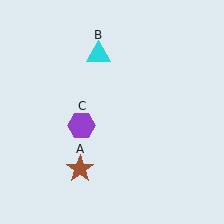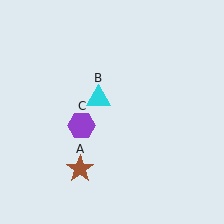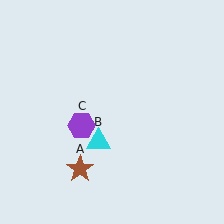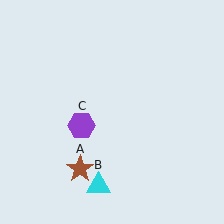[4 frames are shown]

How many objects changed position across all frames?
1 object changed position: cyan triangle (object B).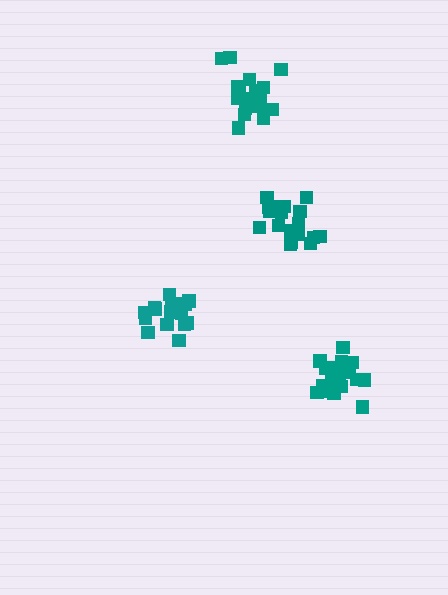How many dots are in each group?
Group 1: 19 dots, Group 2: 19 dots, Group 3: 21 dots, Group 4: 17 dots (76 total).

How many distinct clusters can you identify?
There are 4 distinct clusters.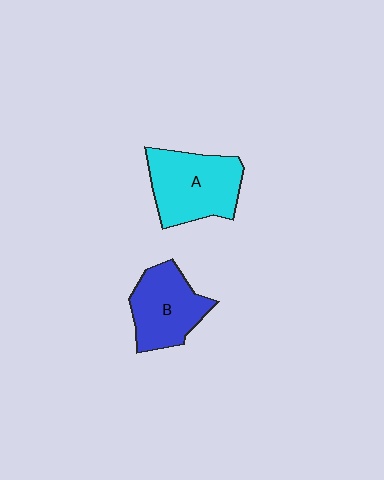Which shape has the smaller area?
Shape B (blue).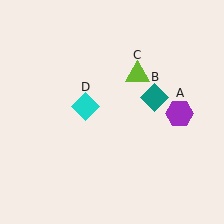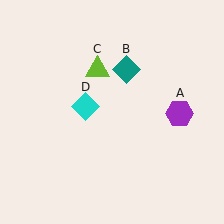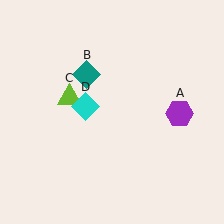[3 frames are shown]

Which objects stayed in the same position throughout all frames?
Purple hexagon (object A) and cyan diamond (object D) remained stationary.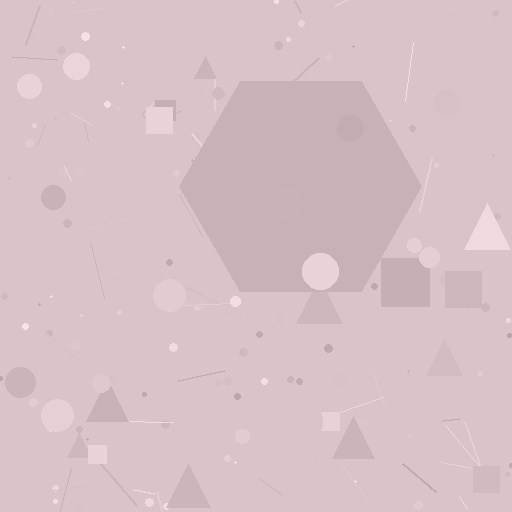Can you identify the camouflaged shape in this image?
The camouflaged shape is a hexagon.